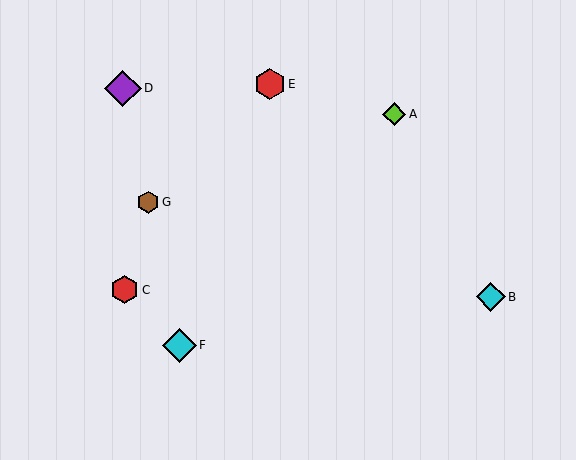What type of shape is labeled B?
Shape B is a cyan diamond.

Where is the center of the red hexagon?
The center of the red hexagon is at (125, 290).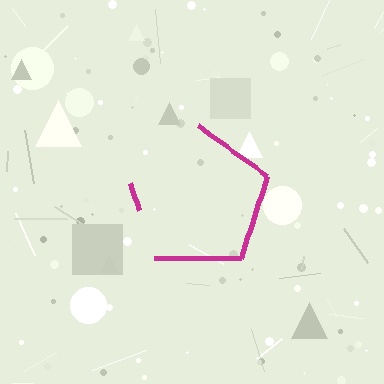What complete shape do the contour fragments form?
The contour fragments form a pentagon.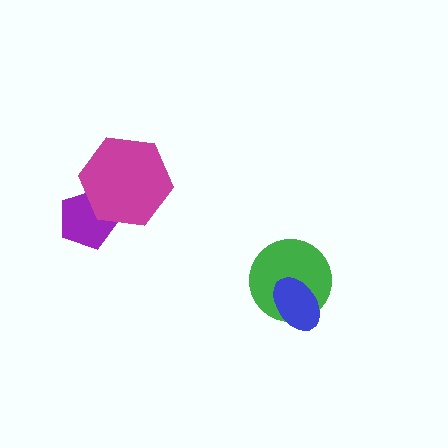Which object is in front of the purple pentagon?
The magenta hexagon is in front of the purple pentagon.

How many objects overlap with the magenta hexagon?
1 object overlaps with the magenta hexagon.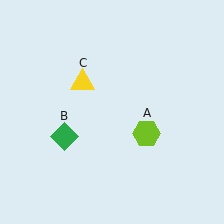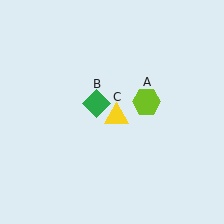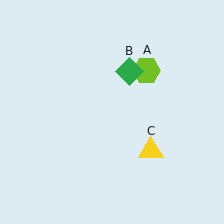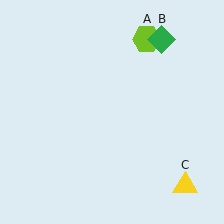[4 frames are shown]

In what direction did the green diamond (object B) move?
The green diamond (object B) moved up and to the right.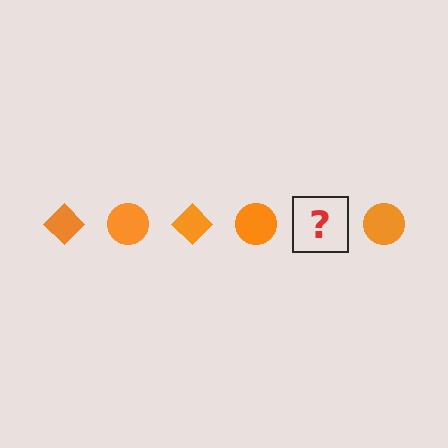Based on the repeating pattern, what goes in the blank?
The blank should be an orange diamond.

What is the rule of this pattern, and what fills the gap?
The rule is that the pattern cycles through diamond, circle shapes in orange. The gap should be filled with an orange diamond.